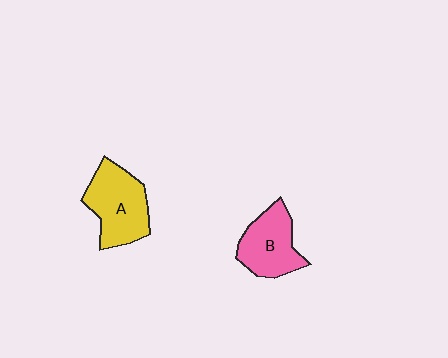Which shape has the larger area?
Shape A (yellow).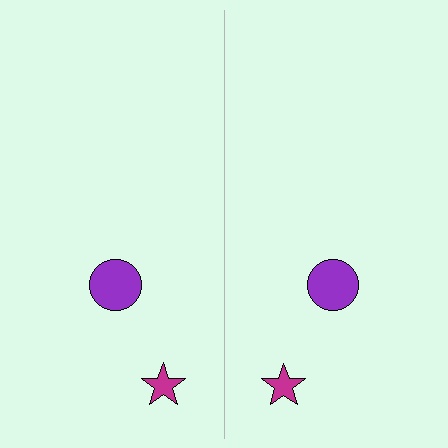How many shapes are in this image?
There are 4 shapes in this image.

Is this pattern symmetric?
Yes, this pattern has bilateral (reflection) symmetry.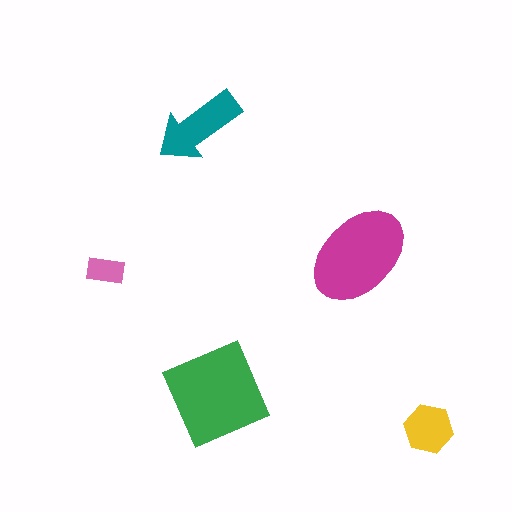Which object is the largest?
The green diamond.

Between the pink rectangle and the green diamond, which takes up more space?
The green diamond.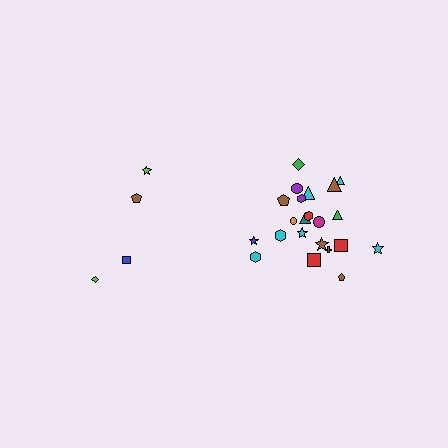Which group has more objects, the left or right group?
The right group.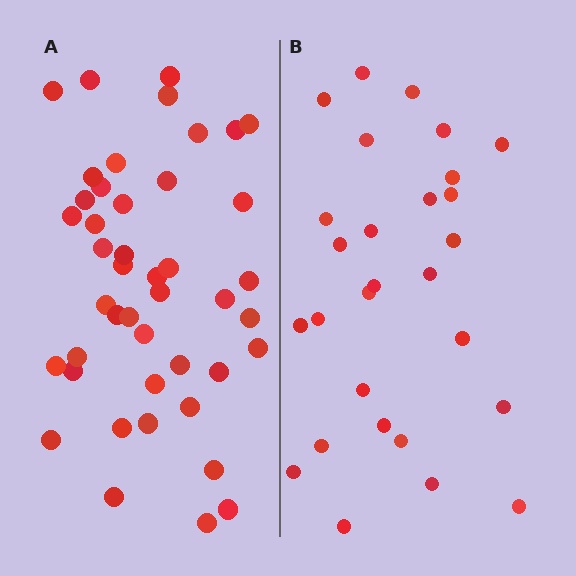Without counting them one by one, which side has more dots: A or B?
Region A (the left region) has more dots.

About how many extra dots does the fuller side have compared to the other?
Region A has approximately 15 more dots than region B.